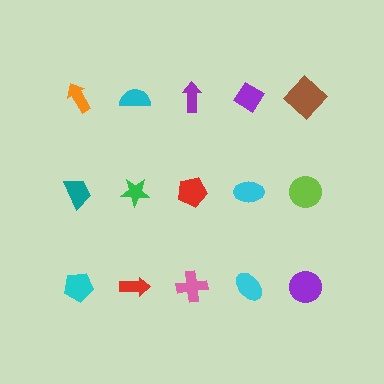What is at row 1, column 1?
An orange arrow.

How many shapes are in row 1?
5 shapes.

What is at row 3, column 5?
A purple circle.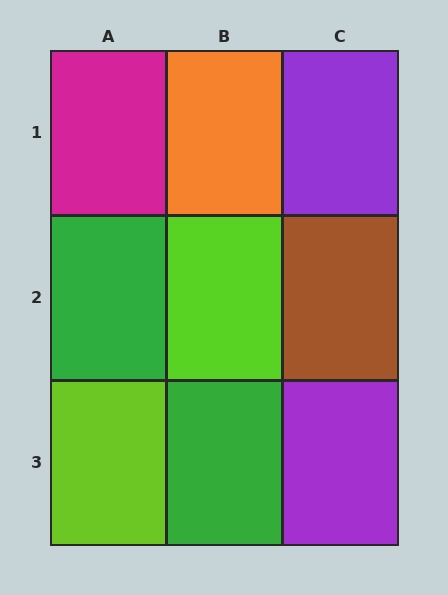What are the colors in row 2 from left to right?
Green, lime, brown.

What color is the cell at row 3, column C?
Purple.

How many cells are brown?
1 cell is brown.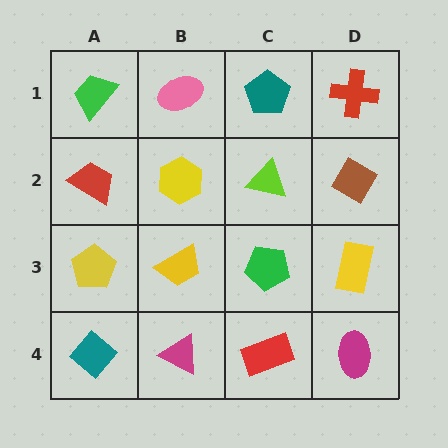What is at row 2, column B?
A yellow hexagon.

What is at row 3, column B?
A yellow trapezoid.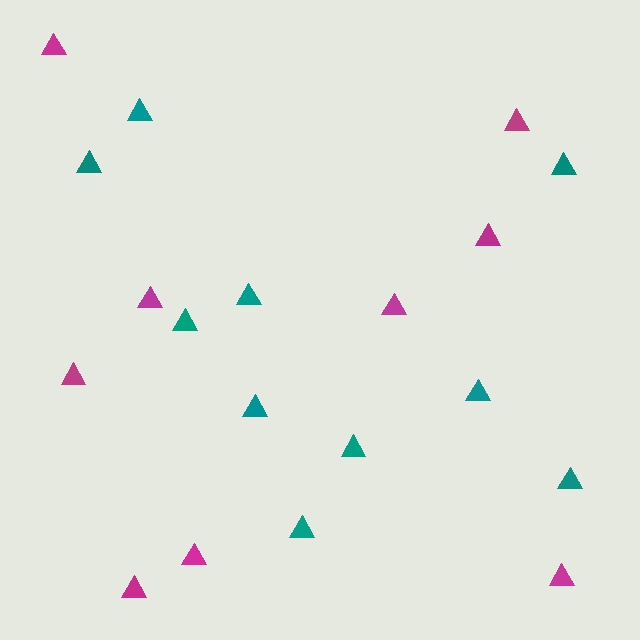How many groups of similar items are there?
There are 2 groups: one group of teal triangles (10) and one group of magenta triangles (9).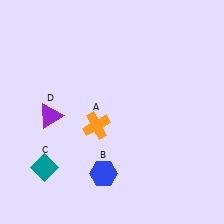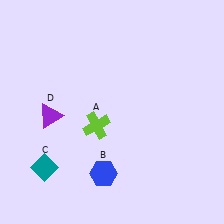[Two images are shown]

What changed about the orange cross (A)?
In Image 1, A is orange. In Image 2, it changed to lime.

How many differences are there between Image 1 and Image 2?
There is 1 difference between the two images.